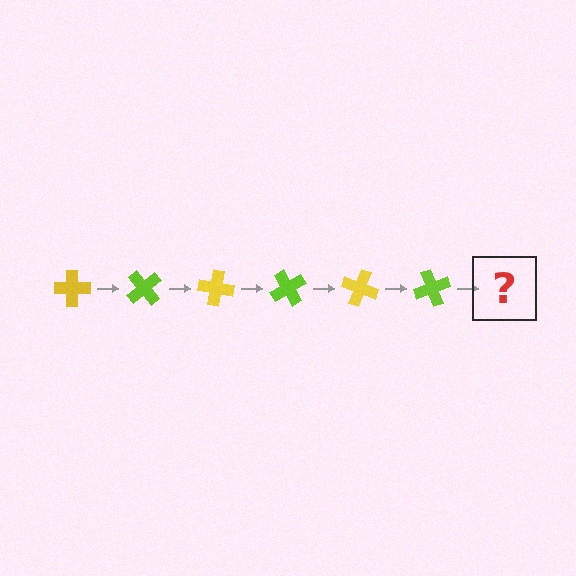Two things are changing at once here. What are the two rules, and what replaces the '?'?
The two rules are that it rotates 50 degrees each step and the color cycles through yellow and lime. The '?' should be a yellow cross, rotated 300 degrees from the start.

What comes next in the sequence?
The next element should be a yellow cross, rotated 300 degrees from the start.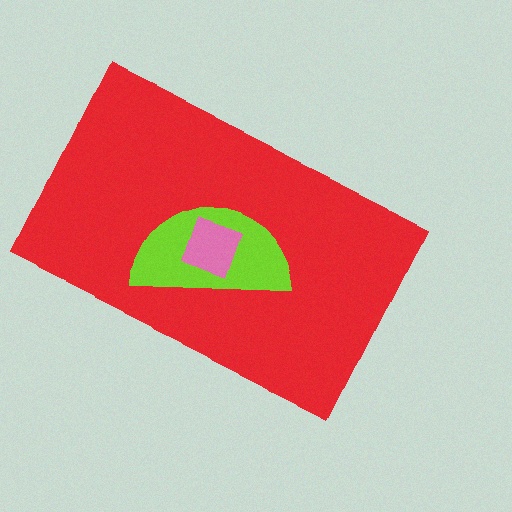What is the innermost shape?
The pink square.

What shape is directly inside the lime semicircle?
The pink square.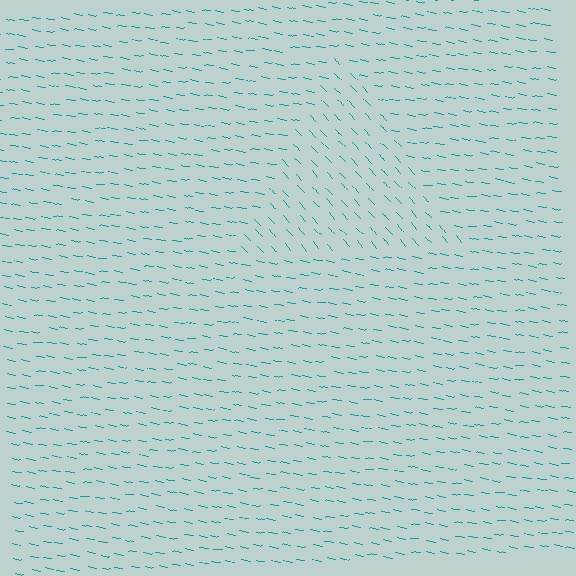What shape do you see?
I see a triangle.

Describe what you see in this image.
The image is filled with small teal line segments. A triangle region in the image has lines oriented differently from the surrounding lines, creating a visible texture boundary.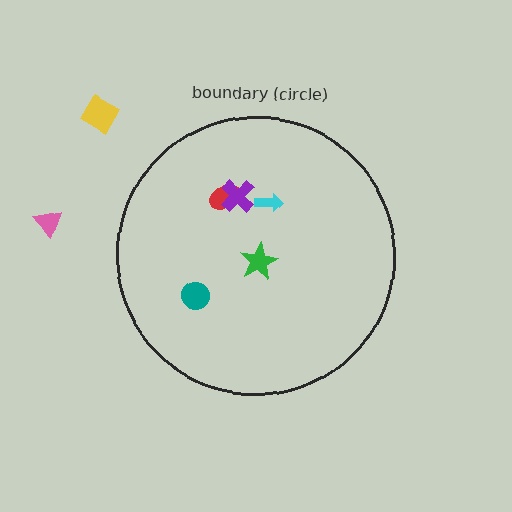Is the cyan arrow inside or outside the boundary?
Inside.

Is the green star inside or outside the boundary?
Inside.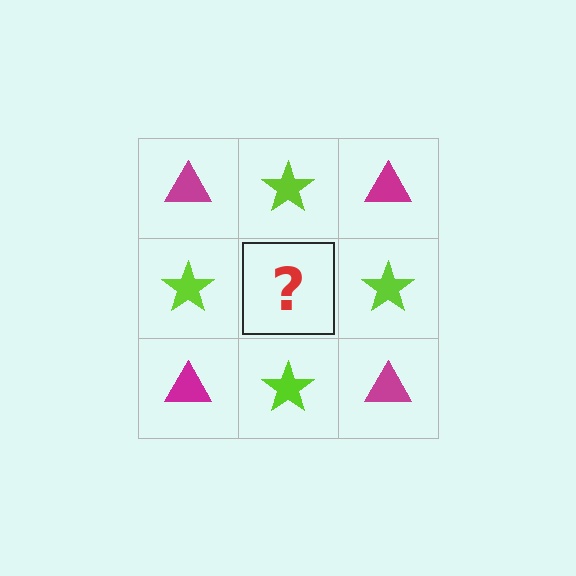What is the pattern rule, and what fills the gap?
The rule is that it alternates magenta triangle and lime star in a checkerboard pattern. The gap should be filled with a magenta triangle.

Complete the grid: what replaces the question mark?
The question mark should be replaced with a magenta triangle.